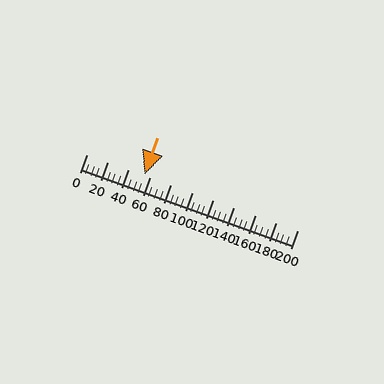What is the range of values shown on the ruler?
The ruler shows values from 0 to 200.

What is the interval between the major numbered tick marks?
The major tick marks are spaced 20 units apart.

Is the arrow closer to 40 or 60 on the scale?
The arrow is closer to 60.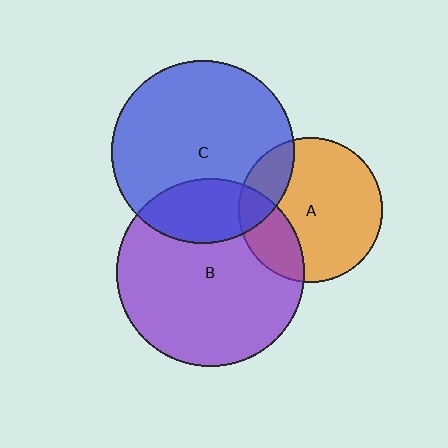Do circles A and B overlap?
Yes.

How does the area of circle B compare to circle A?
Approximately 1.7 times.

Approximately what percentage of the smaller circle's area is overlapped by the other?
Approximately 25%.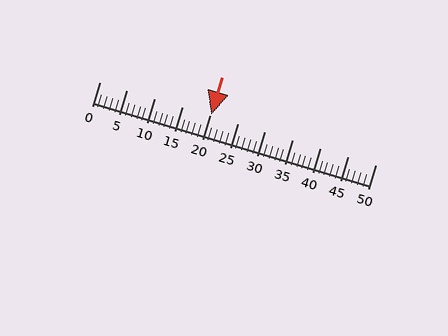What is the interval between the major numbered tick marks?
The major tick marks are spaced 5 units apart.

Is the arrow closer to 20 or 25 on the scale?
The arrow is closer to 20.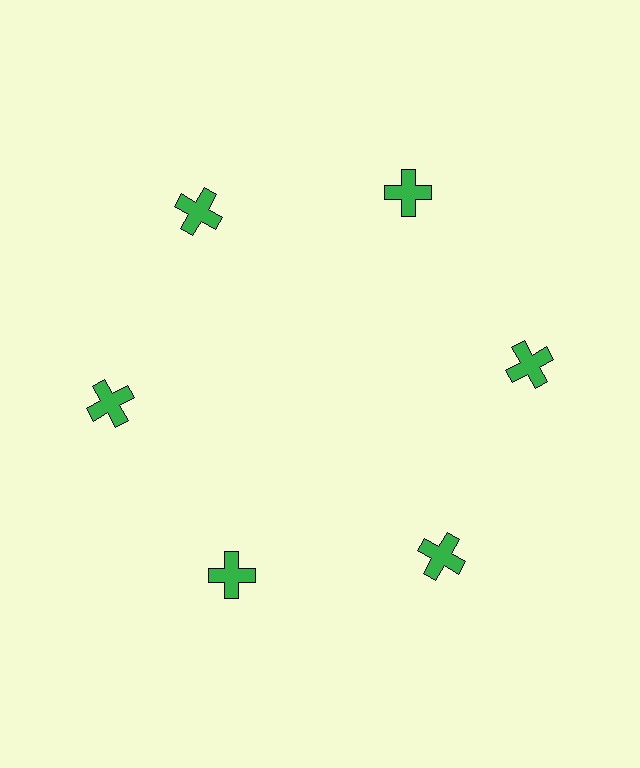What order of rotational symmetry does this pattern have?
This pattern has 6-fold rotational symmetry.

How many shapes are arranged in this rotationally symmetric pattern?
There are 6 shapes, arranged in 6 groups of 1.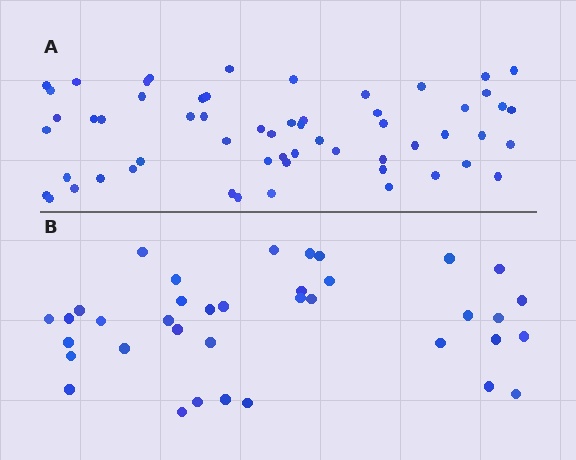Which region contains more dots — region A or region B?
Region A (the top region) has more dots.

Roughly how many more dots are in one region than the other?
Region A has approximately 20 more dots than region B.